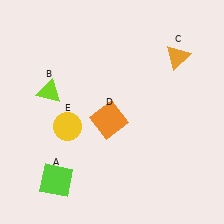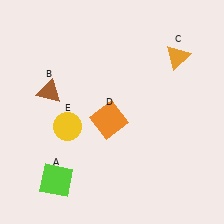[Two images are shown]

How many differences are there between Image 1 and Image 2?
There is 1 difference between the two images.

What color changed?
The triangle (B) changed from lime in Image 1 to brown in Image 2.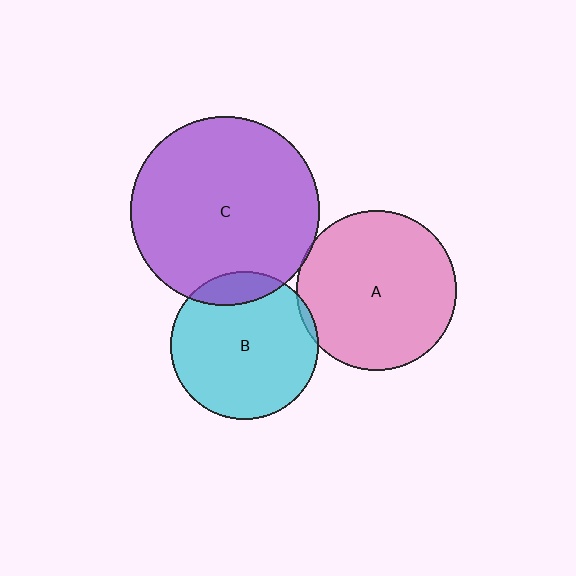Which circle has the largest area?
Circle C (purple).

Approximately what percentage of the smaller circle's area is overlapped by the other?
Approximately 15%.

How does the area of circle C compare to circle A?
Approximately 1.4 times.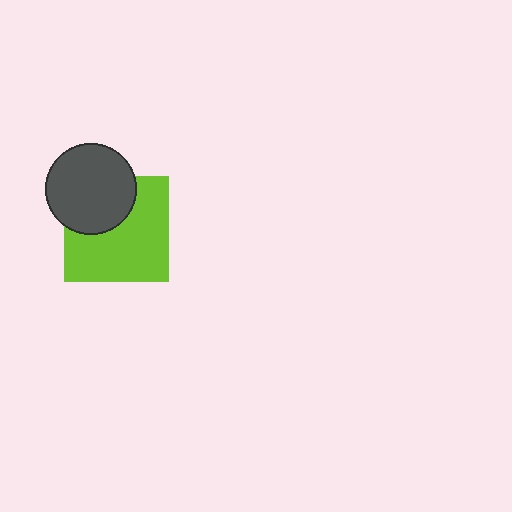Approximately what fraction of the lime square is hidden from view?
Roughly 34% of the lime square is hidden behind the dark gray circle.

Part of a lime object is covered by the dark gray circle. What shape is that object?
It is a square.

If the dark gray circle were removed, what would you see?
You would see the complete lime square.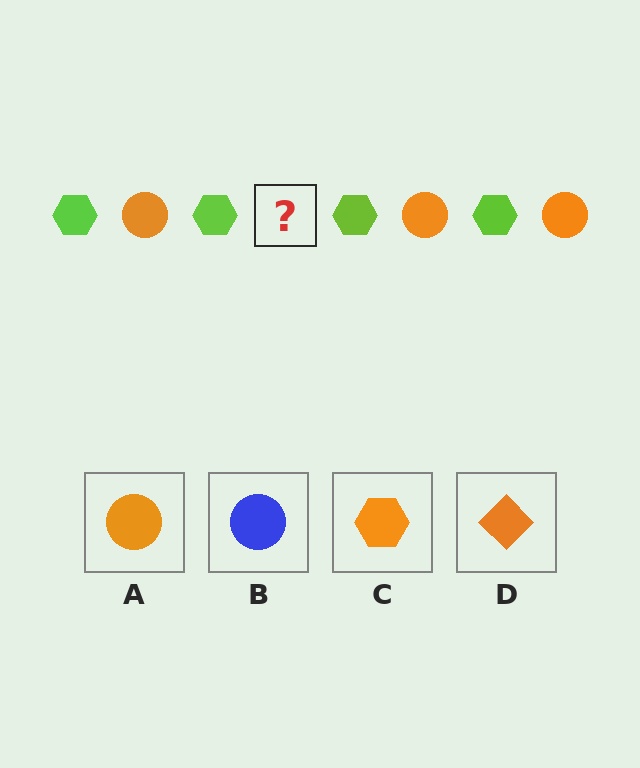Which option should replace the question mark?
Option A.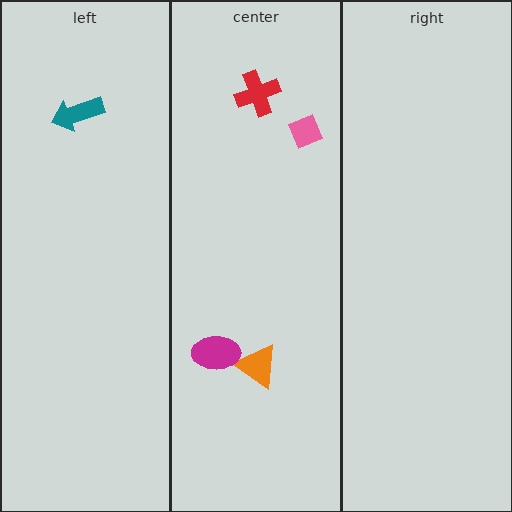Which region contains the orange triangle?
The center region.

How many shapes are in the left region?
1.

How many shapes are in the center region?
4.